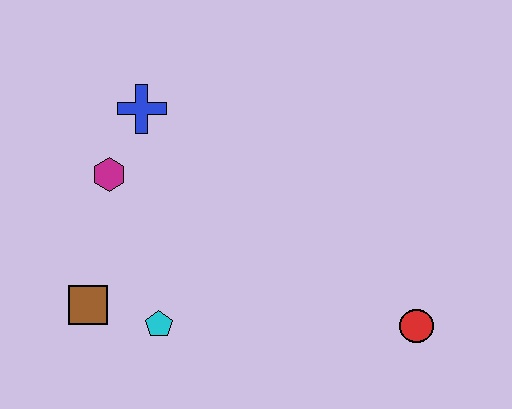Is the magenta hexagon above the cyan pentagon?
Yes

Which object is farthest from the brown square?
The red circle is farthest from the brown square.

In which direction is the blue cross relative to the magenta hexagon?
The blue cross is above the magenta hexagon.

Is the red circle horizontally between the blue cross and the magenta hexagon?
No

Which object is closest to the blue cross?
The magenta hexagon is closest to the blue cross.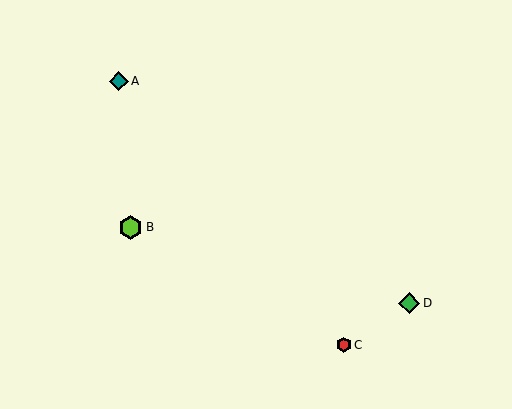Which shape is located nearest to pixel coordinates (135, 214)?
The lime hexagon (labeled B) at (131, 227) is nearest to that location.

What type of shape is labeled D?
Shape D is a green diamond.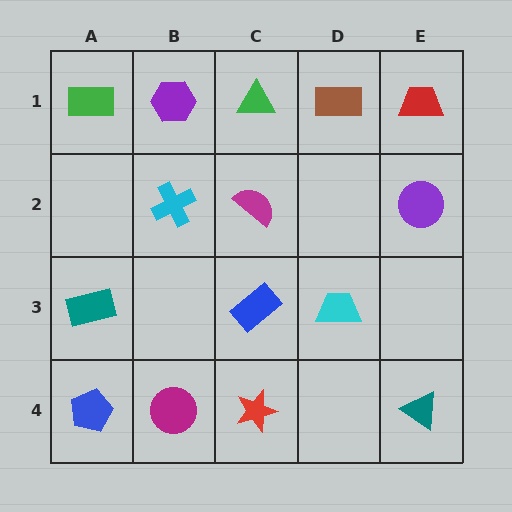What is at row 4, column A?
A blue pentagon.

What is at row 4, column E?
A teal triangle.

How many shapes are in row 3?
3 shapes.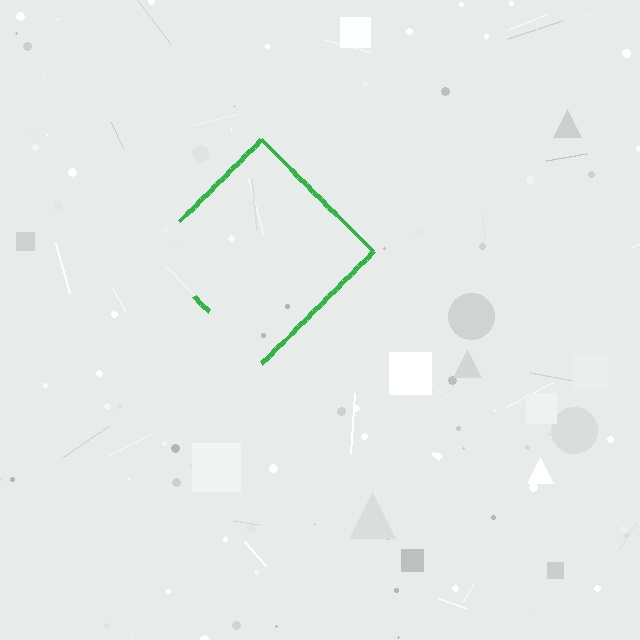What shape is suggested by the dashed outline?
The dashed outline suggests a diamond.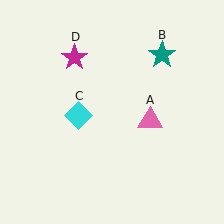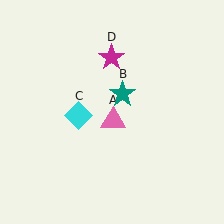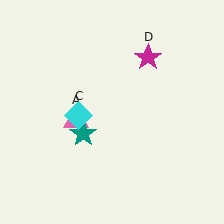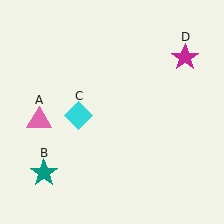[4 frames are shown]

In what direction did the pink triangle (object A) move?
The pink triangle (object A) moved left.